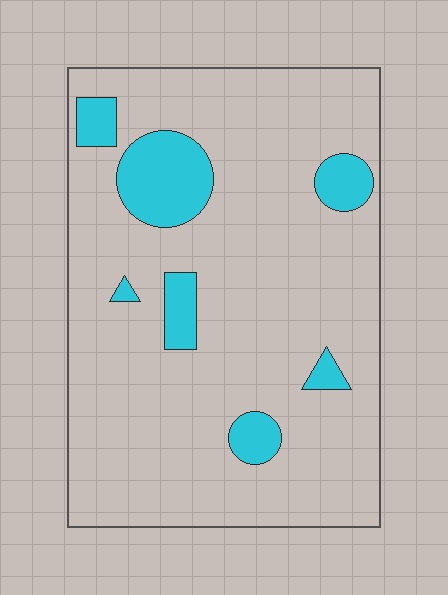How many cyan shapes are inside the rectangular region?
7.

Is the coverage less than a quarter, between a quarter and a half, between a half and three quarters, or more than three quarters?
Less than a quarter.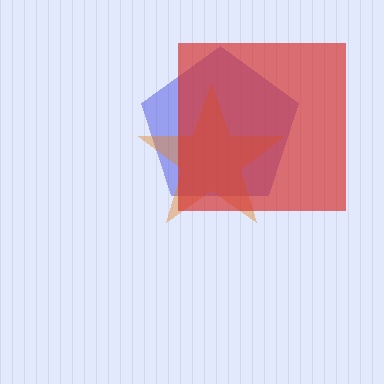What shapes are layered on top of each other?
The layered shapes are: a blue pentagon, an orange star, a red square.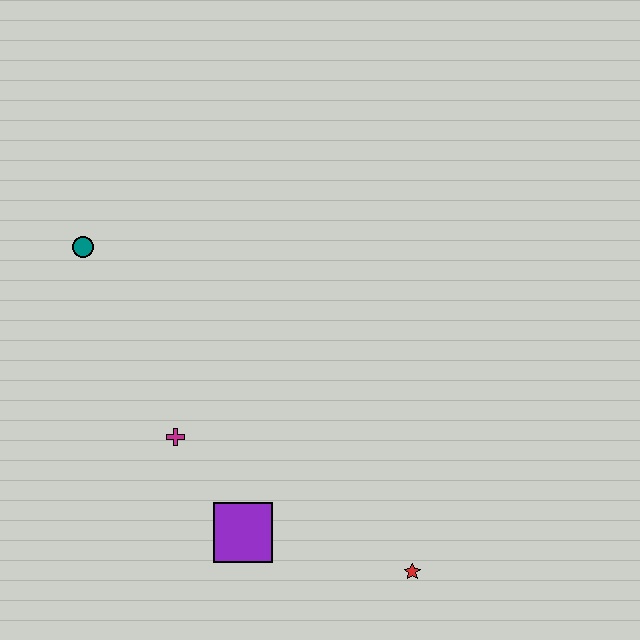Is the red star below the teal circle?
Yes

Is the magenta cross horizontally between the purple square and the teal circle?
Yes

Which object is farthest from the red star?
The teal circle is farthest from the red star.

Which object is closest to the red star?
The purple square is closest to the red star.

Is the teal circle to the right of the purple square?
No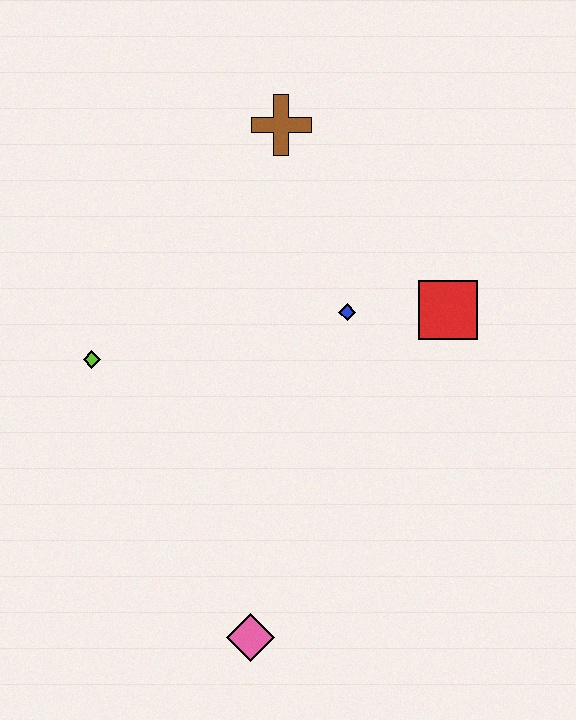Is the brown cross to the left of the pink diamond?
No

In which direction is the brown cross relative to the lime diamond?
The brown cross is above the lime diamond.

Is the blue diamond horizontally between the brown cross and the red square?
Yes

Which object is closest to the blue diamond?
The red square is closest to the blue diamond.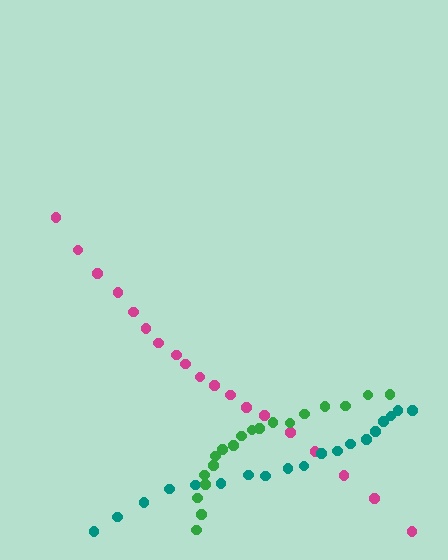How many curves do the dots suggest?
There are 3 distinct paths.